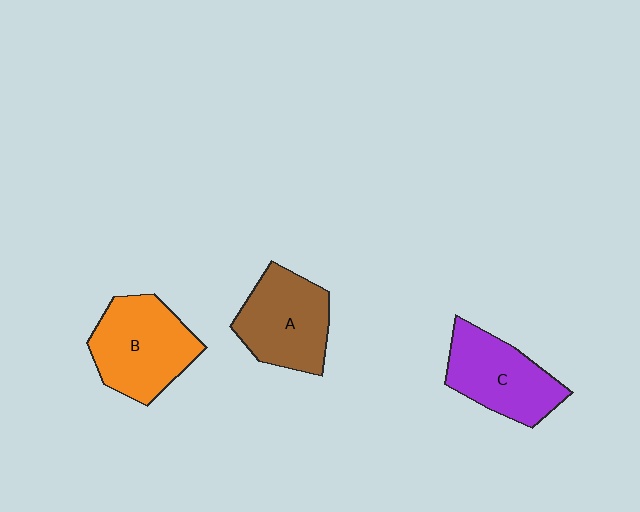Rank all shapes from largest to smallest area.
From largest to smallest: B (orange), A (brown), C (purple).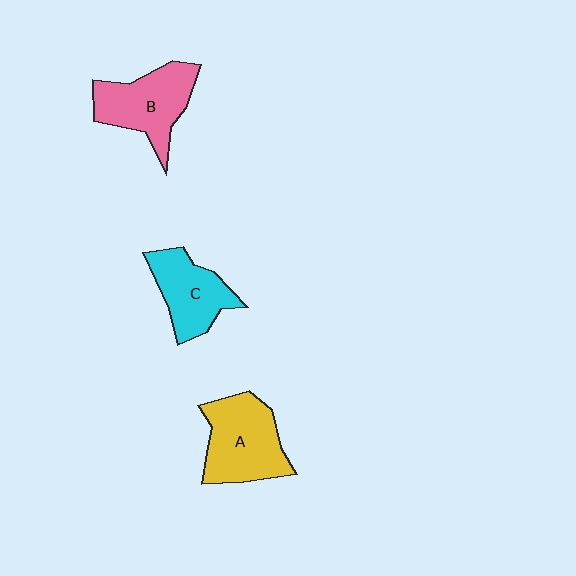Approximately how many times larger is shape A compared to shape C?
Approximately 1.3 times.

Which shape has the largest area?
Shape A (yellow).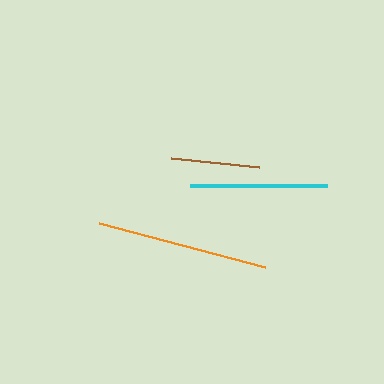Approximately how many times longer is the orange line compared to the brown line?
The orange line is approximately 1.9 times the length of the brown line.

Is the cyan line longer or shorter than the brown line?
The cyan line is longer than the brown line.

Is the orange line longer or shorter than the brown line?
The orange line is longer than the brown line.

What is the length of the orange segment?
The orange segment is approximately 171 pixels long.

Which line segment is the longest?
The orange line is the longest at approximately 171 pixels.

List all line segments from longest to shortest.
From longest to shortest: orange, cyan, brown.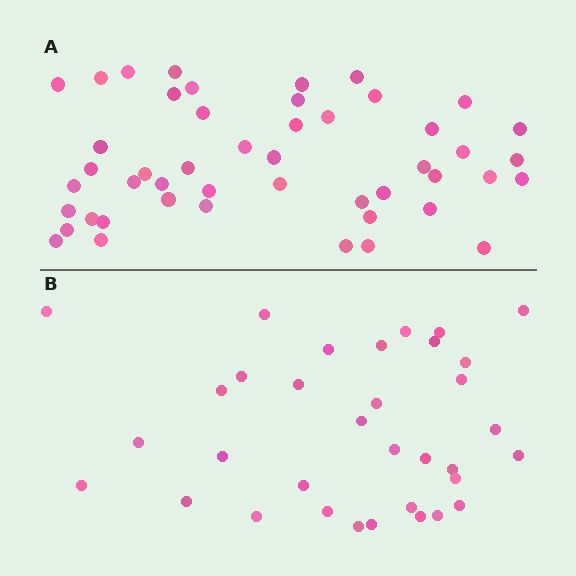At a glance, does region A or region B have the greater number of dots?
Region A (the top region) has more dots.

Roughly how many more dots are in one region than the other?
Region A has approximately 15 more dots than region B.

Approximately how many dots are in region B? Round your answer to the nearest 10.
About 30 dots. (The exact count is 34, which rounds to 30.)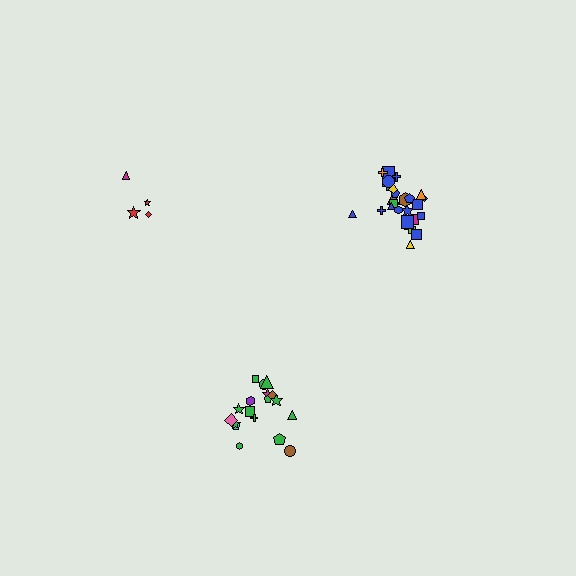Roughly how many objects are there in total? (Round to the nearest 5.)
Roughly 45 objects in total.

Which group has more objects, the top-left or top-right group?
The top-right group.